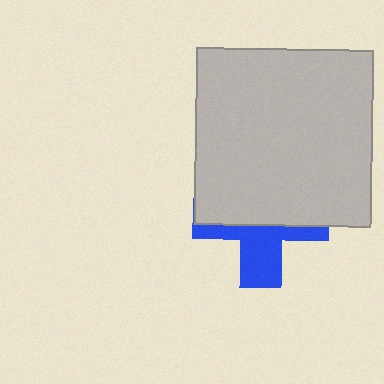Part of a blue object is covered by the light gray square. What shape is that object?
It is a cross.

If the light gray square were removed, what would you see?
You would see the complete blue cross.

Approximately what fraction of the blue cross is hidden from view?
Roughly 60% of the blue cross is hidden behind the light gray square.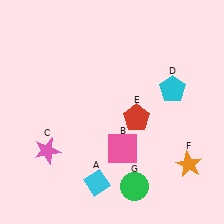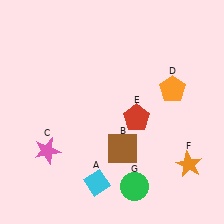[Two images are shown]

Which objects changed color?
B changed from pink to brown. D changed from cyan to orange.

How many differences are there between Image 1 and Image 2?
There are 2 differences between the two images.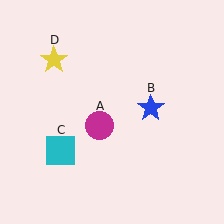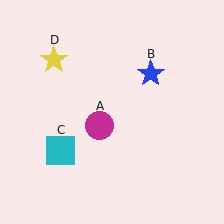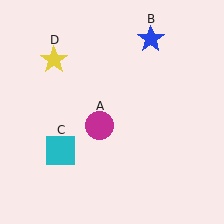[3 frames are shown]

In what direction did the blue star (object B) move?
The blue star (object B) moved up.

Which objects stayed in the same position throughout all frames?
Magenta circle (object A) and cyan square (object C) and yellow star (object D) remained stationary.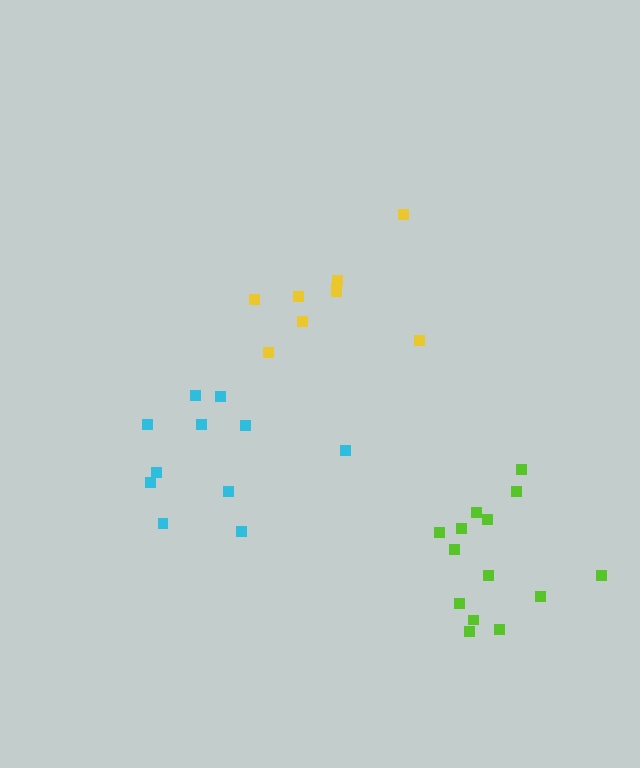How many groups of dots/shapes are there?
There are 3 groups.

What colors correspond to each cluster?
The clusters are colored: lime, yellow, cyan.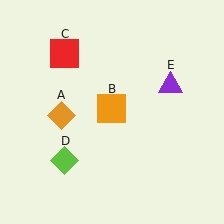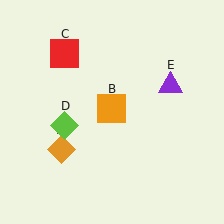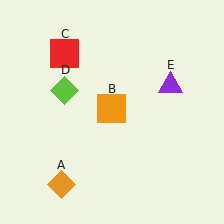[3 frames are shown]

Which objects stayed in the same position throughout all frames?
Orange square (object B) and red square (object C) and purple triangle (object E) remained stationary.